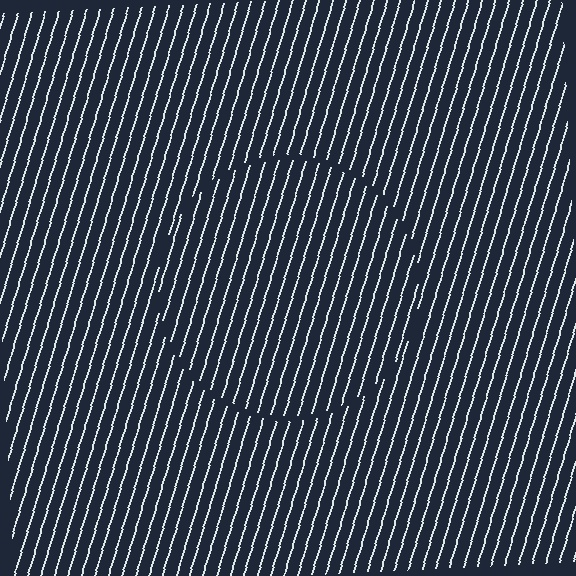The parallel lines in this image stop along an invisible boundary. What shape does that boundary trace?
An illusory circle. The interior of the shape contains the same grating, shifted by half a period — the contour is defined by the phase discontinuity where line-ends from the inner and outer gratings abut.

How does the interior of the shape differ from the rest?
The interior of the shape contains the same grating, shifted by half a period — the contour is defined by the phase discontinuity where line-ends from the inner and outer gratings abut.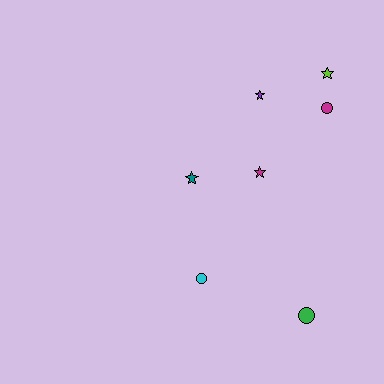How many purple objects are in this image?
There is 1 purple object.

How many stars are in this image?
There are 4 stars.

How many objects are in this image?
There are 7 objects.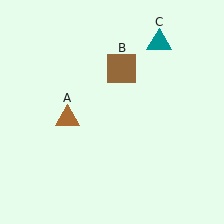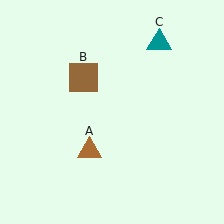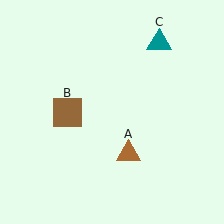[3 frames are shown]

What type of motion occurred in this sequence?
The brown triangle (object A), brown square (object B) rotated counterclockwise around the center of the scene.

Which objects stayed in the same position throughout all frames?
Teal triangle (object C) remained stationary.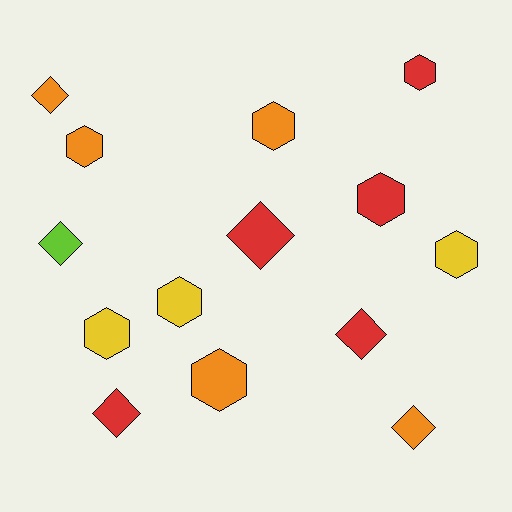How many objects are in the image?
There are 14 objects.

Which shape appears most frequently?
Hexagon, with 8 objects.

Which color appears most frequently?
Red, with 5 objects.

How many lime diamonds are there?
There is 1 lime diamond.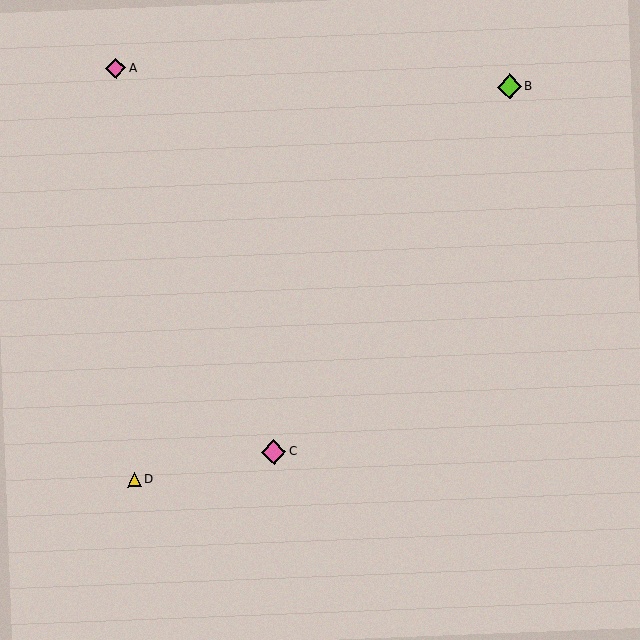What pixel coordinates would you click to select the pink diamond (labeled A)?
Click at (116, 68) to select the pink diamond A.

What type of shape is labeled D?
Shape D is a yellow triangle.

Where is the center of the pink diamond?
The center of the pink diamond is at (116, 68).